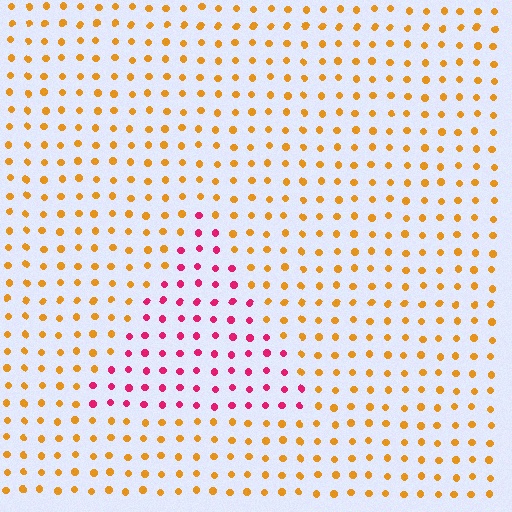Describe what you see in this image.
The image is filled with small orange elements in a uniform arrangement. A triangle-shaped region is visible where the elements are tinted to a slightly different hue, forming a subtle color boundary.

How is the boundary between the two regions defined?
The boundary is defined purely by a slight shift in hue (about 61 degrees). Spacing, size, and orientation are identical on both sides.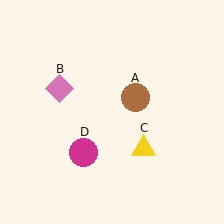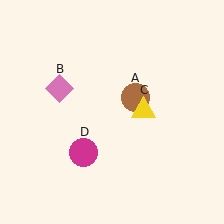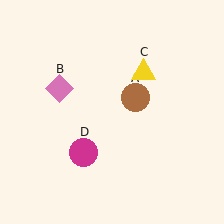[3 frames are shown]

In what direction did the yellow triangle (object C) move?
The yellow triangle (object C) moved up.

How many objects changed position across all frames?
1 object changed position: yellow triangle (object C).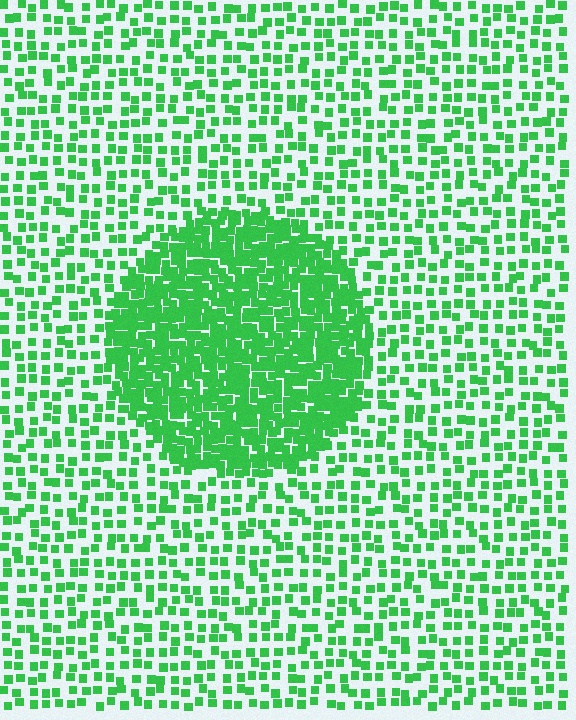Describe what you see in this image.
The image contains small green elements arranged at two different densities. A circle-shaped region is visible where the elements are more densely packed than the surrounding area.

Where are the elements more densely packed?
The elements are more densely packed inside the circle boundary.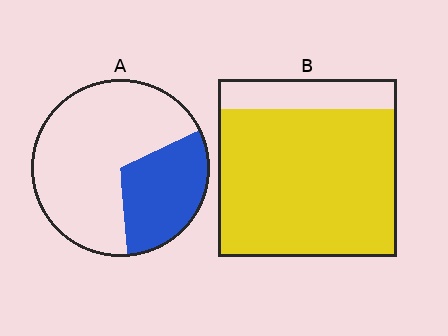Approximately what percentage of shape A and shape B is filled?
A is approximately 30% and B is approximately 85%.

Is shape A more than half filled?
No.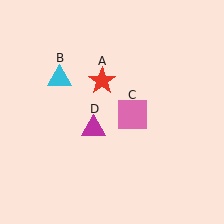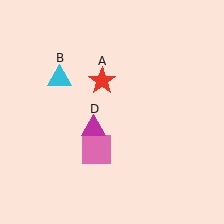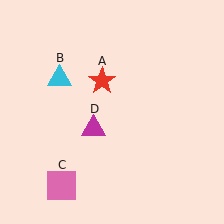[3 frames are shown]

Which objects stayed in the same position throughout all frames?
Red star (object A) and cyan triangle (object B) and magenta triangle (object D) remained stationary.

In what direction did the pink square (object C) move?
The pink square (object C) moved down and to the left.